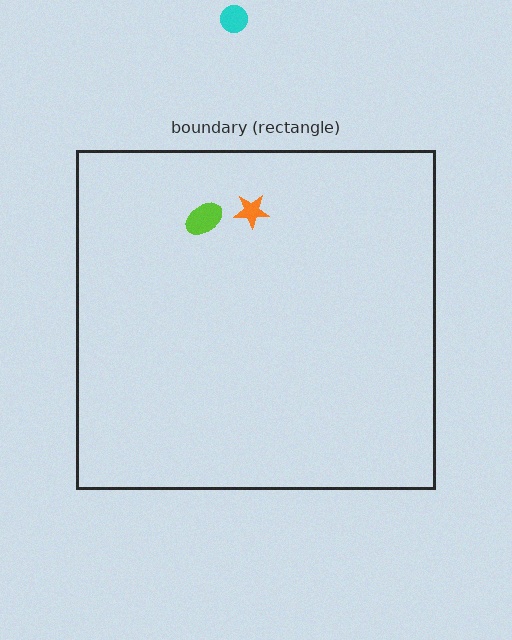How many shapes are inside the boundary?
2 inside, 1 outside.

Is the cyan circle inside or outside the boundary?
Outside.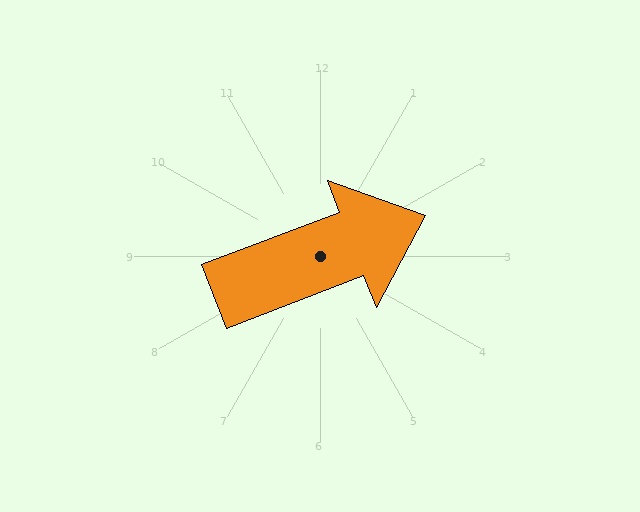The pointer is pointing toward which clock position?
Roughly 2 o'clock.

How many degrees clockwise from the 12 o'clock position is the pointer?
Approximately 69 degrees.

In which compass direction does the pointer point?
East.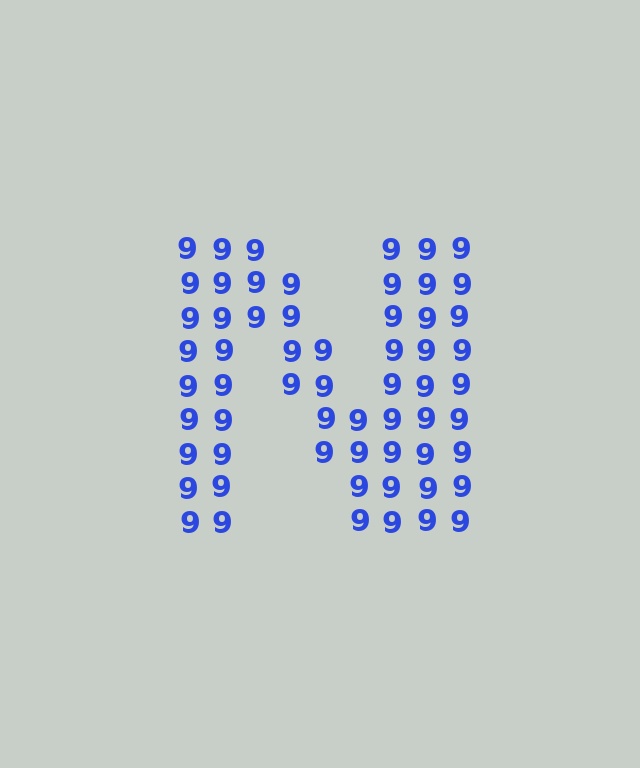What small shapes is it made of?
It is made of small digit 9's.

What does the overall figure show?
The overall figure shows the letter N.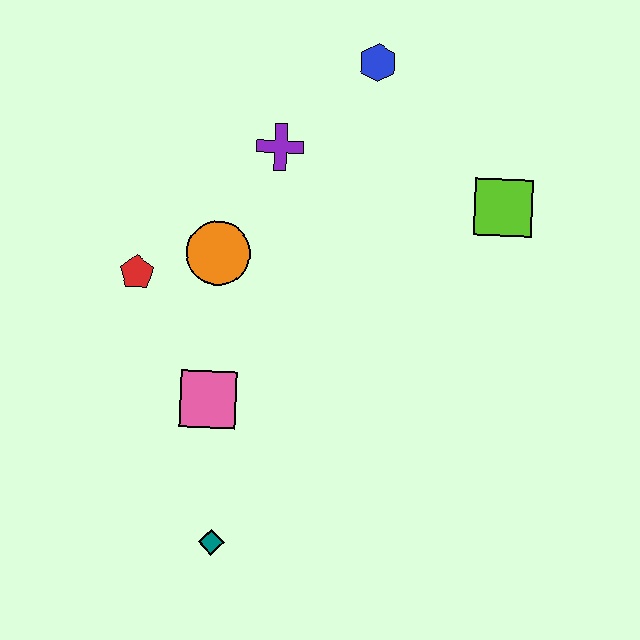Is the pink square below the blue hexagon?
Yes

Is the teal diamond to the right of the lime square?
No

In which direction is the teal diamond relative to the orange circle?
The teal diamond is below the orange circle.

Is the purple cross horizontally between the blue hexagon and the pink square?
Yes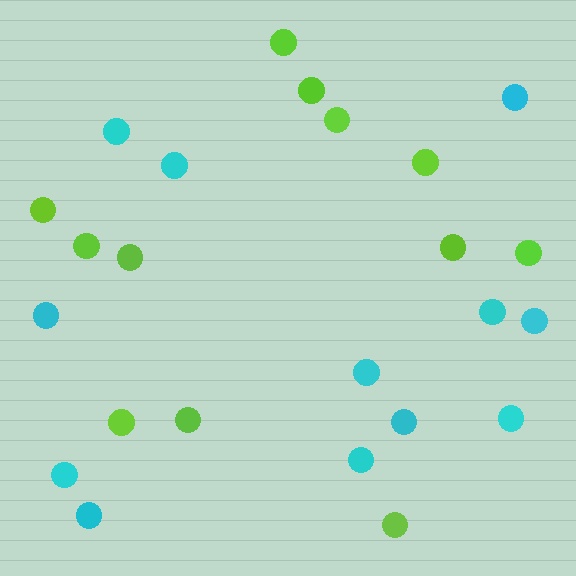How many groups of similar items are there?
There are 2 groups: one group of lime circles (12) and one group of cyan circles (12).